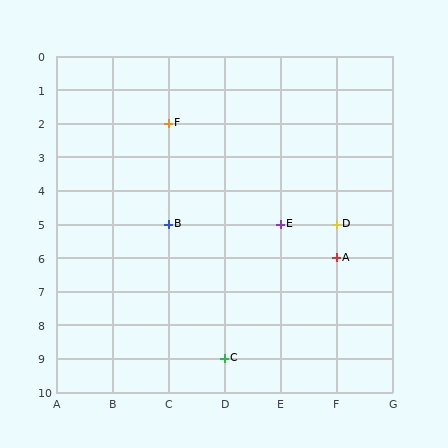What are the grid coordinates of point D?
Point D is at grid coordinates (F, 5).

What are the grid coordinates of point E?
Point E is at grid coordinates (E, 5).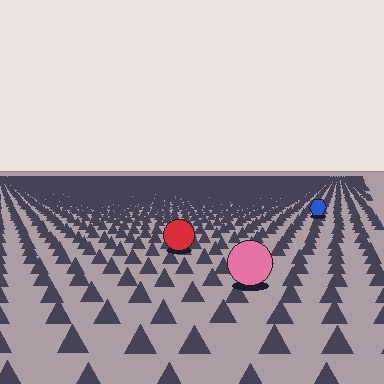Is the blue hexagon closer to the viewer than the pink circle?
No. The pink circle is closer — you can tell from the texture gradient: the ground texture is coarser near it.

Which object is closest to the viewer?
The pink circle is closest. The texture marks near it are larger and more spread out.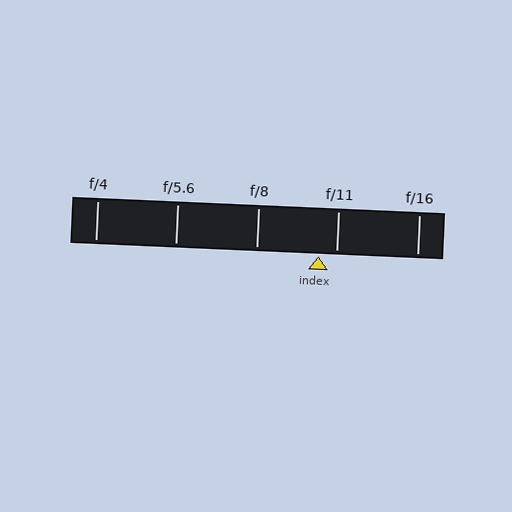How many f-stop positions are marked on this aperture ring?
There are 5 f-stop positions marked.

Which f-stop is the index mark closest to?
The index mark is closest to f/11.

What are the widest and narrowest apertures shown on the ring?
The widest aperture shown is f/4 and the narrowest is f/16.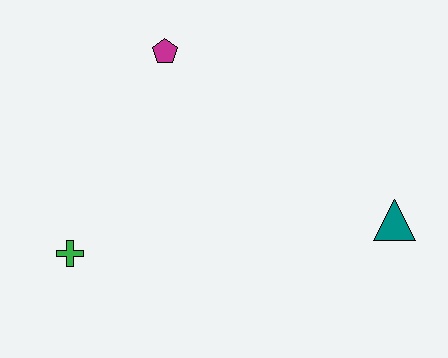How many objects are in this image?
There are 3 objects.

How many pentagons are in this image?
There is 1 pentagon.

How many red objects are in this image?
There are no red objects.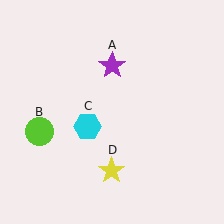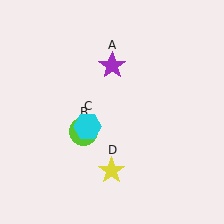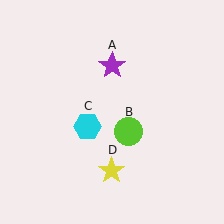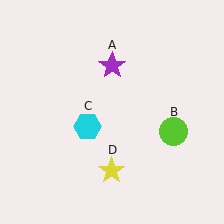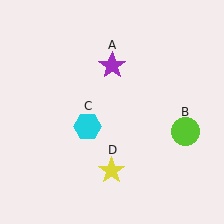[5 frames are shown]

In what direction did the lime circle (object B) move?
The lime circle (object B) moved right.